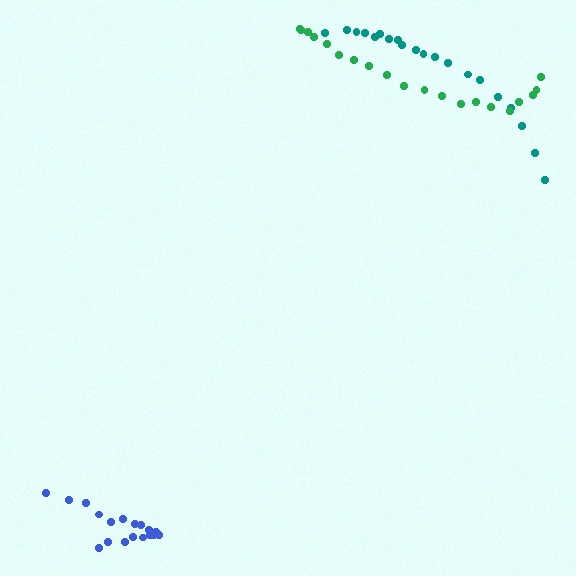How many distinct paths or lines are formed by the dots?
There are 3 distinct paths.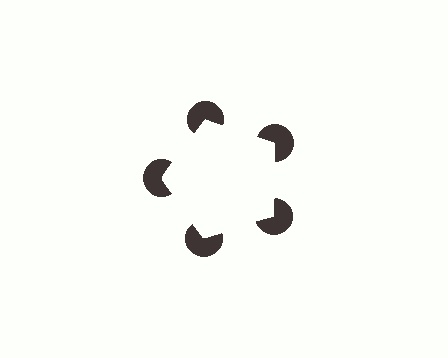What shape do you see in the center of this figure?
An illusory pentagon — its edges are inferred from the aligned wedge cuts in the pac-man discs, not physically drawn.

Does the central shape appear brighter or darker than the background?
It typically appears slightly brighter than the background, even though no actual brightness change is drawn.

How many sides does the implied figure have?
5 sides.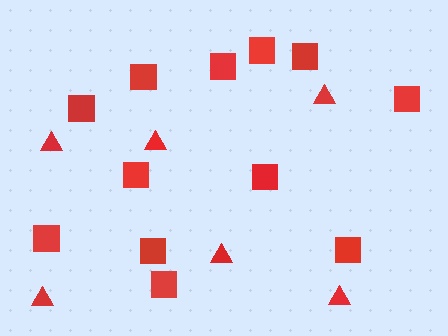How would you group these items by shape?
There are 2 groups: one group of squares (12) and one group of triangles (6).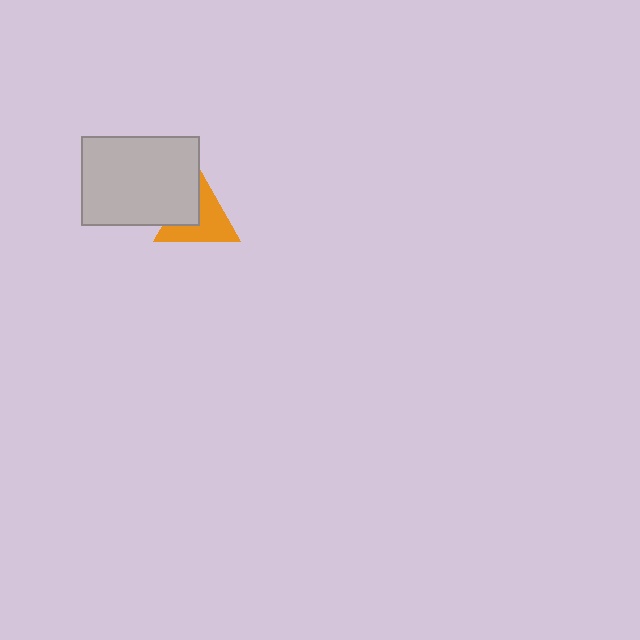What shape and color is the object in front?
The object in front is a light gray rectangle.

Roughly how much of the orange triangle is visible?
About half of it is visible (roughly 65%).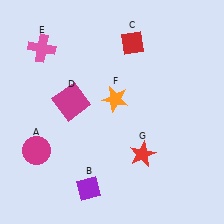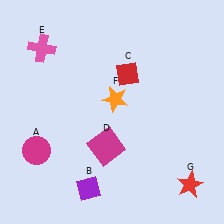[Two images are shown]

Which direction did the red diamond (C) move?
The red diamond (C) moved down.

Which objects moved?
The objects that moved are: the red diamond (C), the magenta square (D), the red star (G).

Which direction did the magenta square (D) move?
The magenta square (D) moved down.